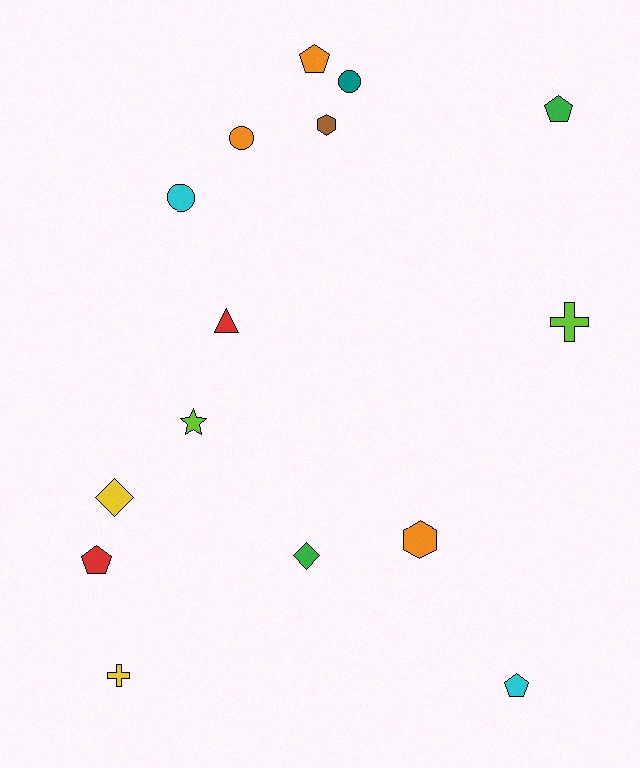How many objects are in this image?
There are 15 objects.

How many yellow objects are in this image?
There are 2 yellow objects.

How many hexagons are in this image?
There are 2 hexagons.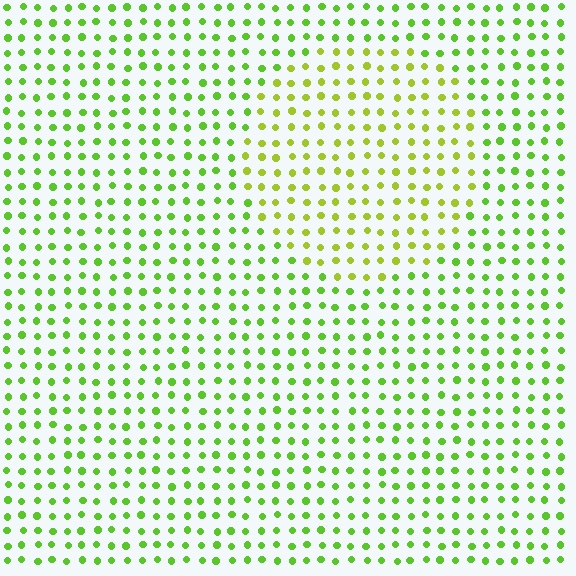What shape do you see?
I see a circle.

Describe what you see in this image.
The image is filled with small lime elements in a uniform arrangement. A circle-shaped region is visible where the elements are tinted to a slightly different hue, forming a subtle color boundary.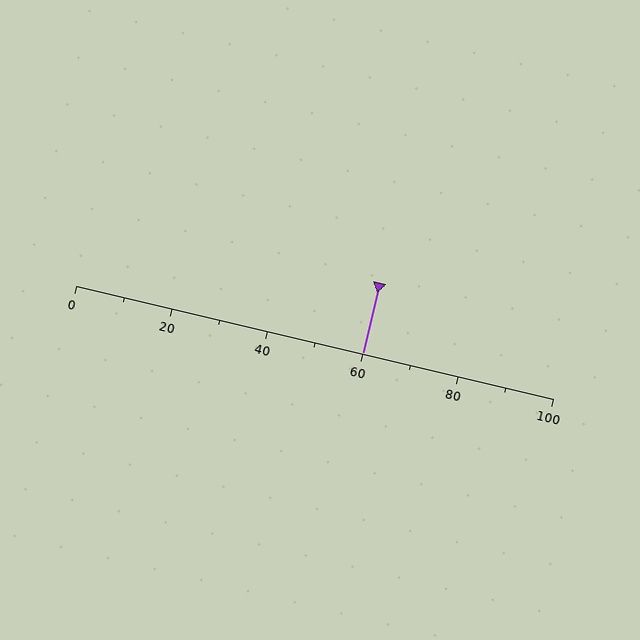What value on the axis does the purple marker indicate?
The marker indicates approximately 60.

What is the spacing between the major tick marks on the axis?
The major ticks are spaced 20 apart.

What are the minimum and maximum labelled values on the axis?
The axis runs from 0 to 100.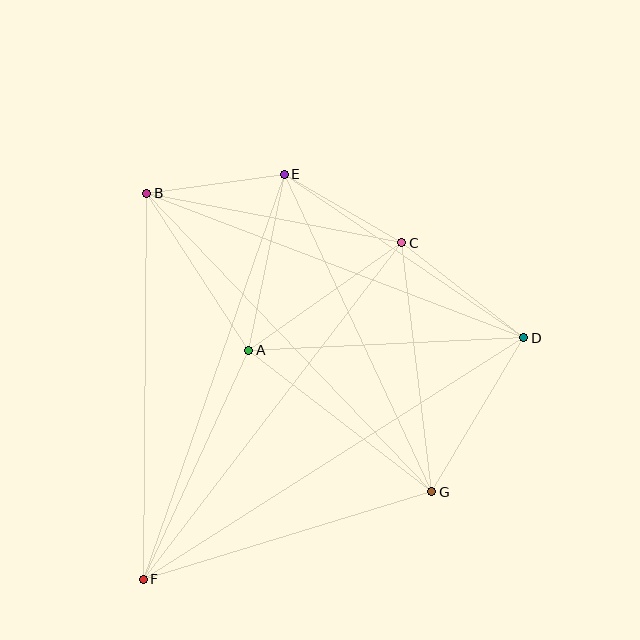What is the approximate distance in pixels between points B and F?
The distance between B and F is approximately 386 pixels.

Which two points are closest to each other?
Points C and E are closest to each other.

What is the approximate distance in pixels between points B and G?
The distance between B and G is approximately 413 pixels.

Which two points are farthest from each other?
Points D and F are farthest from each other.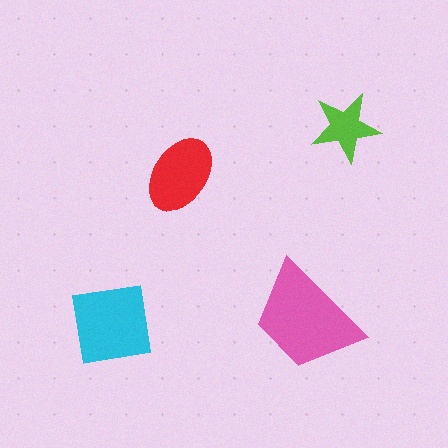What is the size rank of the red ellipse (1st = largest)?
3rd.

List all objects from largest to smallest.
The pink trapezoid, the cyan square, the red ellipse, the lime star.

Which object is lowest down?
The cyan square is bottommost.